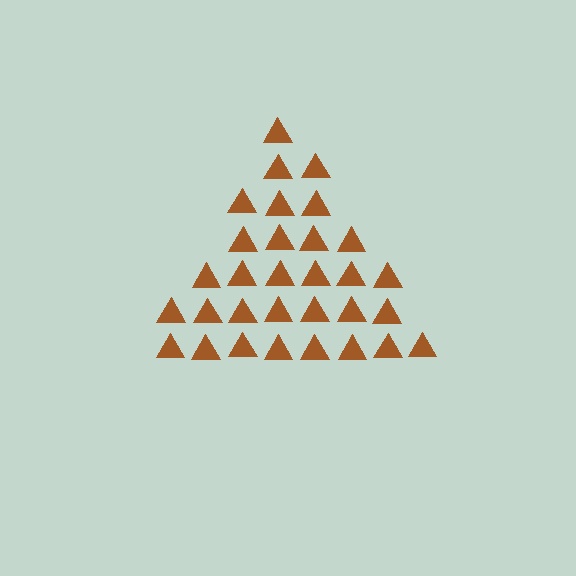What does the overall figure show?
The overall figure shows a triangle.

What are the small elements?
The small elements are triangles.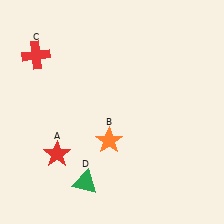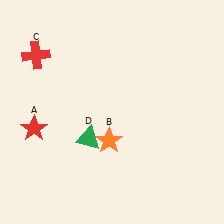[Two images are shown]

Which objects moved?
The objects that moved are: the red star (A), the green triangle (D).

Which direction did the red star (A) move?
The red star (A) moved up.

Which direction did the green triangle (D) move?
The green triangle (D) moved up.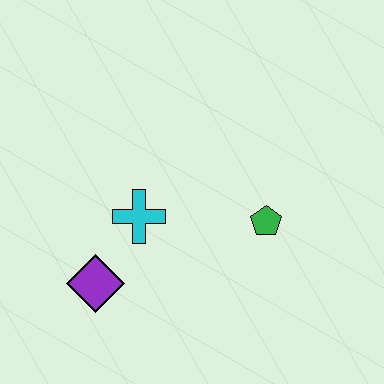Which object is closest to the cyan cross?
The purple diamond is closest to the cyan cross.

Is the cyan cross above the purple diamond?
Yes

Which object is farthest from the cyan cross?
The green pentagon is farthest from the cyan cross.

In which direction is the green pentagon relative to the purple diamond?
The green pentagon is to the right of the purple diamond.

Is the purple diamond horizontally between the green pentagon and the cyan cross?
No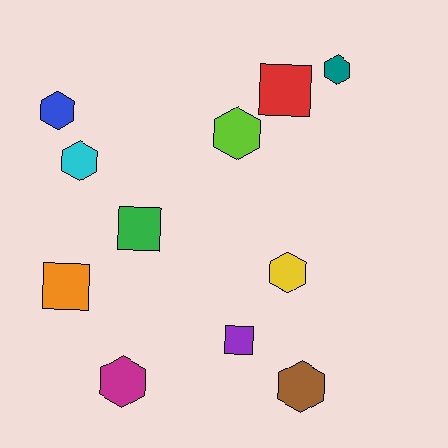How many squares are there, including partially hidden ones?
There are 4 squares.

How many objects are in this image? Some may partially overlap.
There are 11 objects.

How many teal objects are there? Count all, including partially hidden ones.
There is 1 teal object.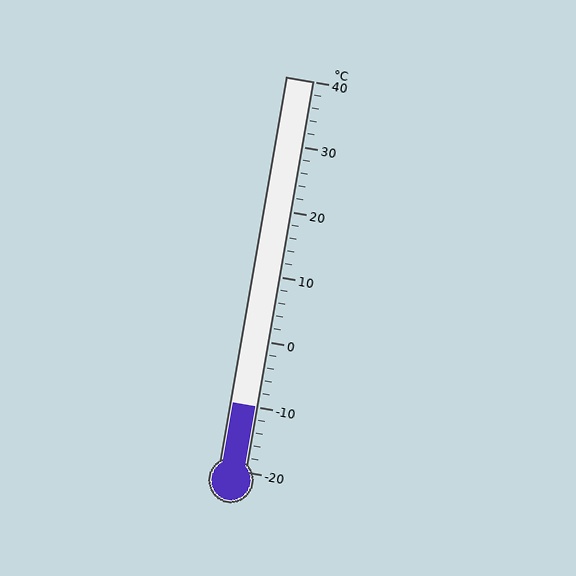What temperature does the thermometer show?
The thermometer shows approximately -10°C.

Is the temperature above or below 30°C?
The temperature is below 30°C.